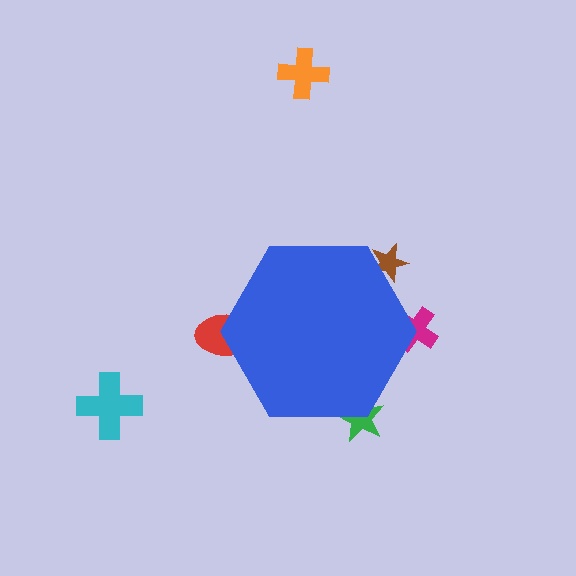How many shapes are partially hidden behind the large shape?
4 shapes are partially hidden.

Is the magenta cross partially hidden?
Yes, the magenta cross is partially hidden behind the blue hexagon.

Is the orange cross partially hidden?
No, the orange cross is fully visible.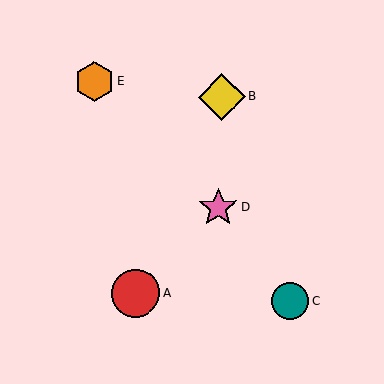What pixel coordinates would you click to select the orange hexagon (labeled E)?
Click at (94, 81) to select the orange hexagon E.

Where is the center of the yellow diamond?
The center of the yellow diamond is at (222, 97).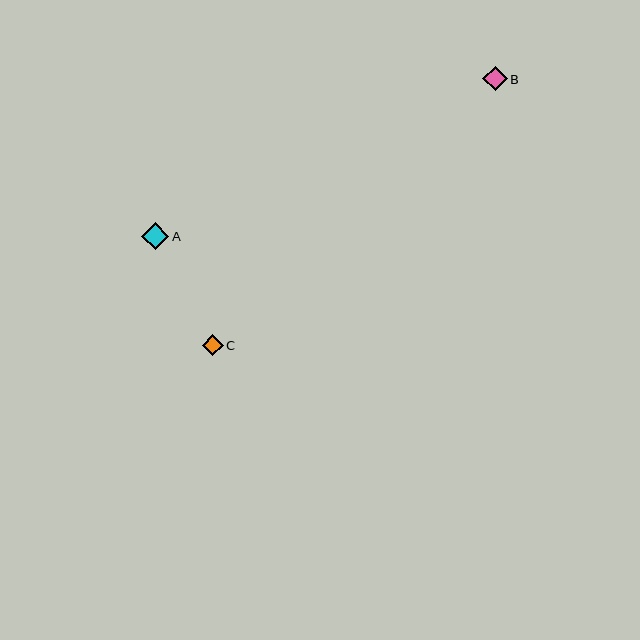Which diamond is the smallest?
Diamond C is the smallest with a size of approximately 21 pixels.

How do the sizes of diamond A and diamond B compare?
Diamond A and diamond B are approximately the same size.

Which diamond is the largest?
Diamond A is the largest with a size of approximately 27 pixels.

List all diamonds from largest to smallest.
From largest to smallest: A, B, C.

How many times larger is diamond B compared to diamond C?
Diamond B is approximately 1.2 times the size of diamond C.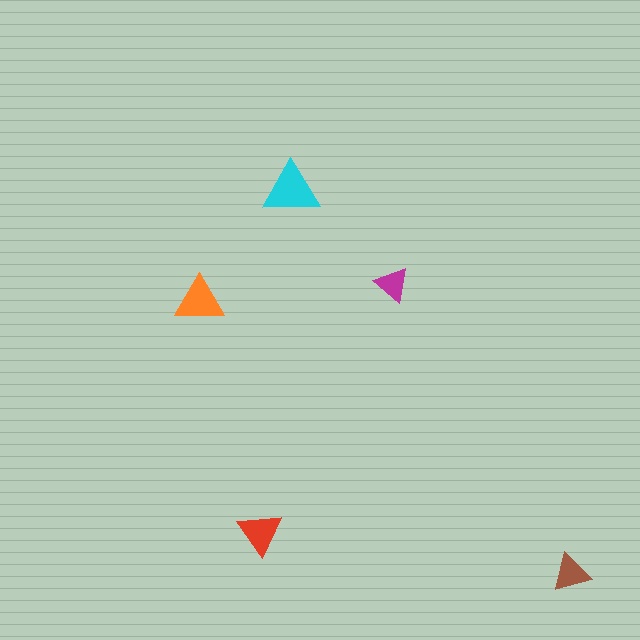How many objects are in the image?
There are 5 objects in the image.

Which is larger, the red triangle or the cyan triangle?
The cyan one.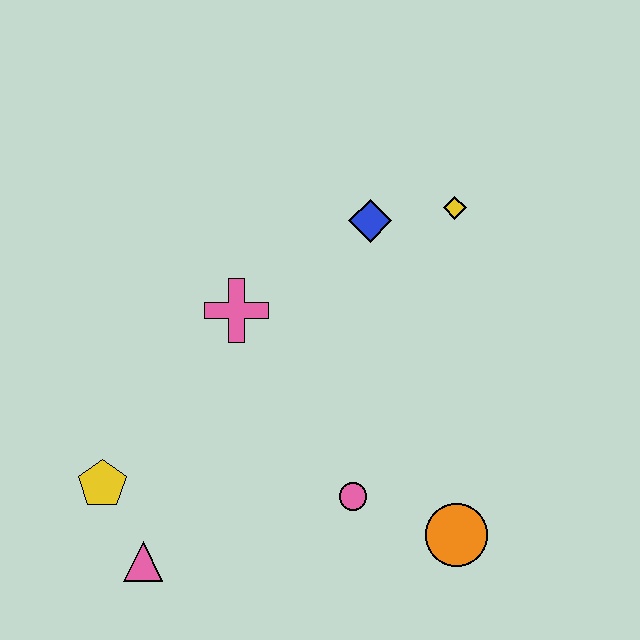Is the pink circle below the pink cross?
Yes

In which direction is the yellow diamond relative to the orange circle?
The yellow diamond is above the orange circle.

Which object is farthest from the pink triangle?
The yellow diamond is farthest from the pink triangle.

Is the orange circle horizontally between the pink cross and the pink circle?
No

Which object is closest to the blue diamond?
The yellow diamond is closest to the blue diamond.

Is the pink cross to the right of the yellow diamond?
No